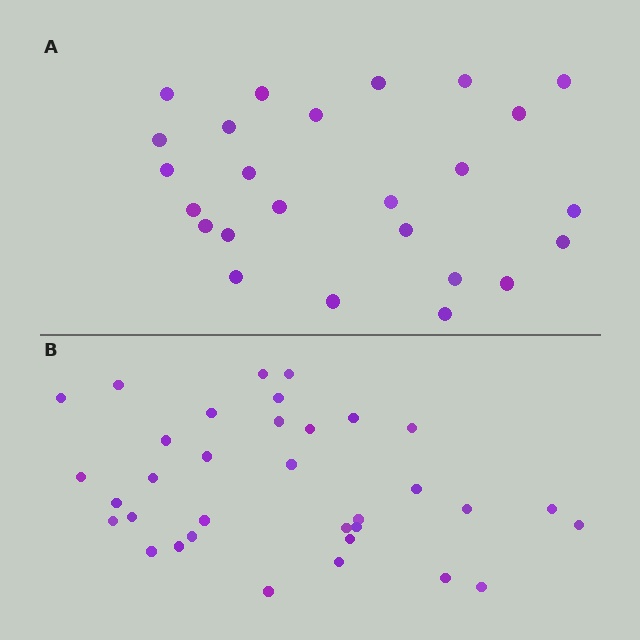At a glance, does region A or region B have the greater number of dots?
Region B (the bottom region) has more dots.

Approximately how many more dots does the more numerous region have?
Region B has roughly 8 or so more dots than region A.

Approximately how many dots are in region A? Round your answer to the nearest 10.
About 20 dots. (The exact count is 25, which rounds to 20.)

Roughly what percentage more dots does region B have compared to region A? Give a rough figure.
About 35% more.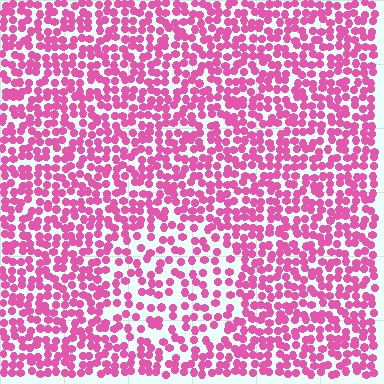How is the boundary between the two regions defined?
The boundary is defined by a change in element density (approximately 1.7x ratio). All elements are the same color, size, and shape.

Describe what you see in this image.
The image contains small pink elements arranged at two different densities. A circle-shaped region is visible where the elements are less densely packed than the surrounding area.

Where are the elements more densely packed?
The elements are more densely packed outside the circle boundary.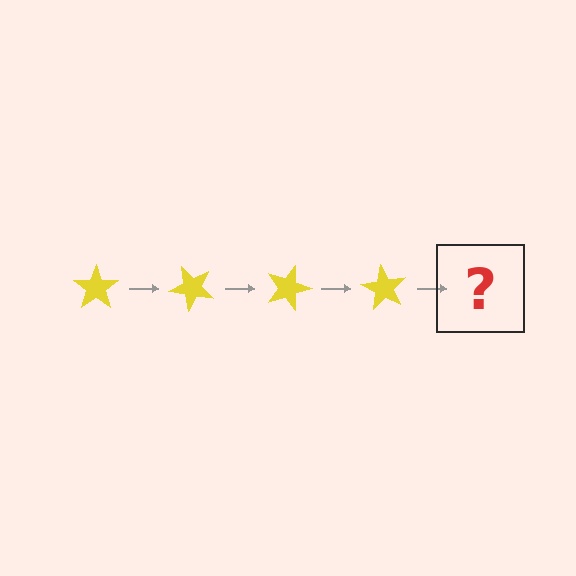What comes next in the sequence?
The next element should be a yellow star rotated 180 degrees.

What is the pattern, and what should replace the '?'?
The pattern is that the star rotates 45 degrees each step. The '?' should be a yellow star rotated 180 degrees.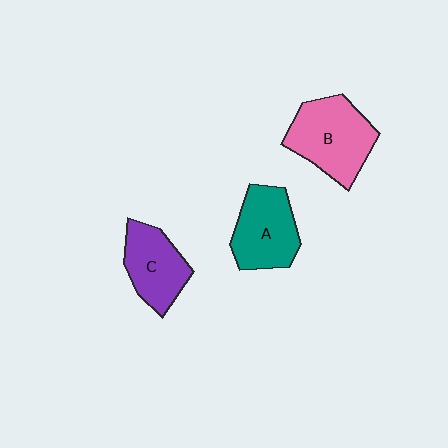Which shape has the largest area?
Shape B (pink).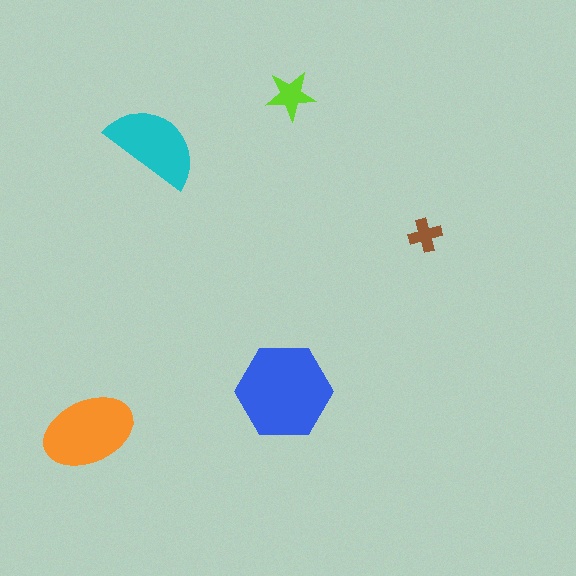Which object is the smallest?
The brown cross.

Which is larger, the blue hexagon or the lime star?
The blue hexagon.